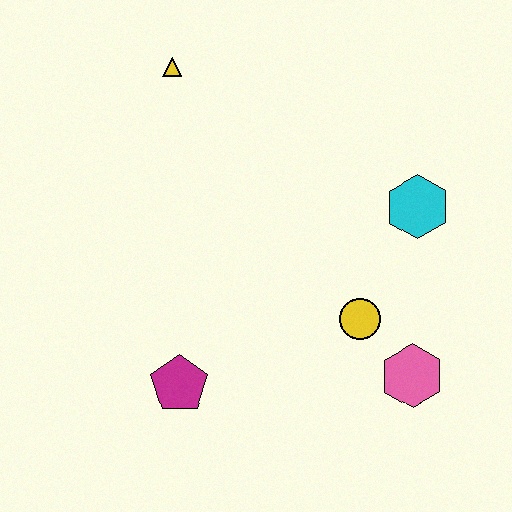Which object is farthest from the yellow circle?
The yellow triangle is farthest from the yellow circle.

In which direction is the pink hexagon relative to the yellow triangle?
The pink hexagon is below the yellow triangle.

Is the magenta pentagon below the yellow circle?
Yes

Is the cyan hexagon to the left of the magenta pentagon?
No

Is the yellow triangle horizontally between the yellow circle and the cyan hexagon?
No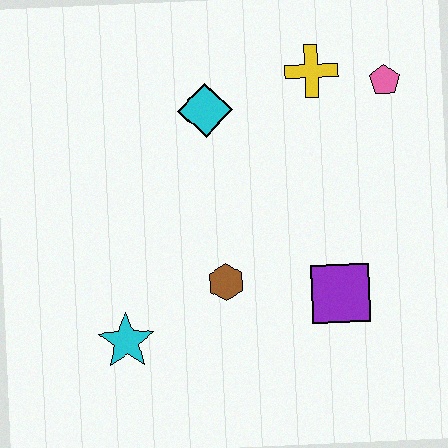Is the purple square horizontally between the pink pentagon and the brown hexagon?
Yes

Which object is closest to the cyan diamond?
The yellow cross is closest to the cyan diamond.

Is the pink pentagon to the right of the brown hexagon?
Yes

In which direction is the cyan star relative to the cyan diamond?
The cyan star is below the cyan diamond.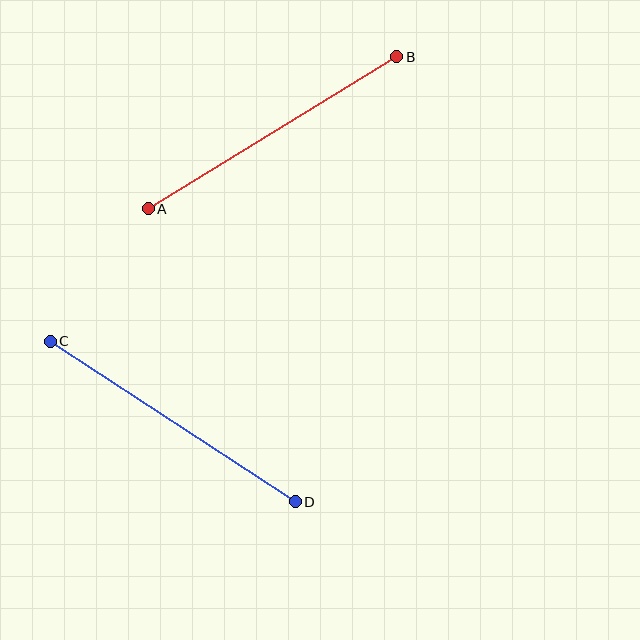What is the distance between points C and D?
The distance is approximately 293 pixels.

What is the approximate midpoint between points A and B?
The midpoint is at approximately (273, 133) pixels.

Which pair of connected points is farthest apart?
Points C and D are farthest apart.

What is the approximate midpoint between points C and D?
The midpoint is at approximately (173, 421) pixels.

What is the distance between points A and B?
The distance is approximately 291 pixels.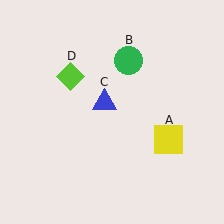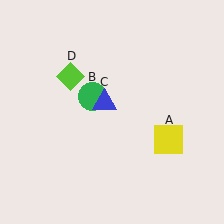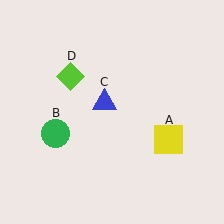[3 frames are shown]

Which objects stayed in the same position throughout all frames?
Yellow square (object A) and blue triangle (object C) and lime diamond (object D) remained stationary.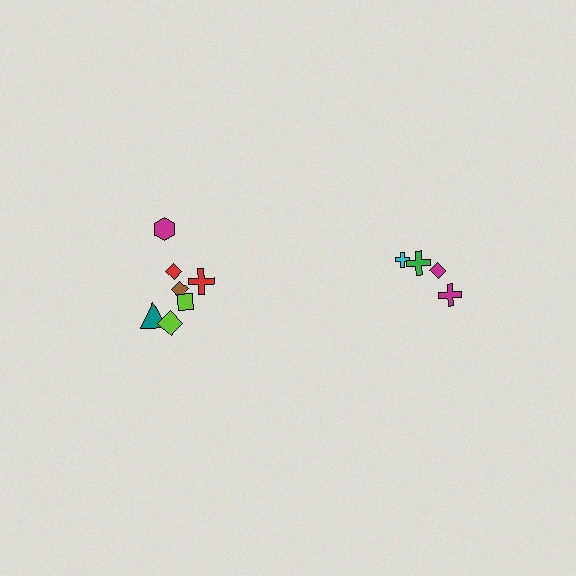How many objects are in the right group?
There are 4 objects.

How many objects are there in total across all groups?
There are 11 objects.